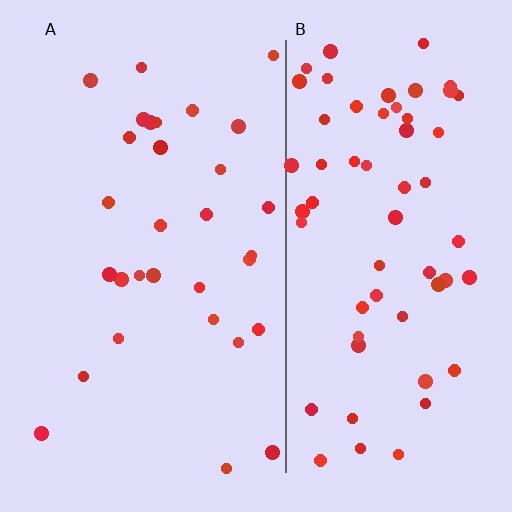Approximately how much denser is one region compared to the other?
Approximately 2.0× — region B over region A.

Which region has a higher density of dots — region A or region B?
B (the right).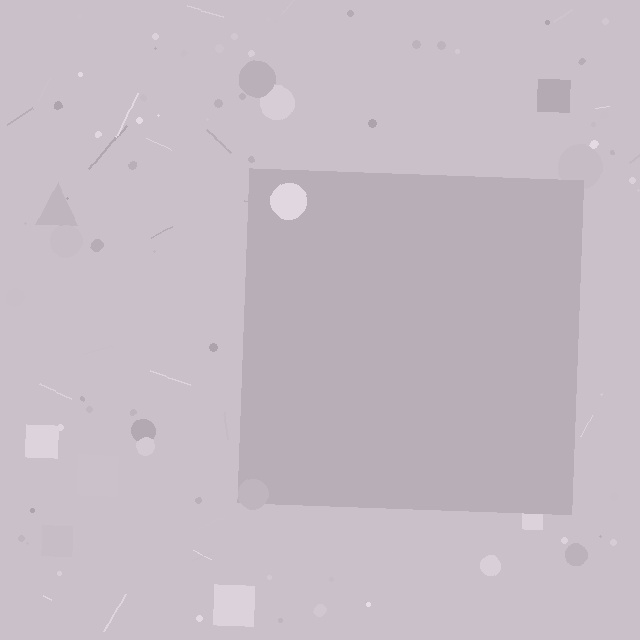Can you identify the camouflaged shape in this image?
The camouflaged shape is a square.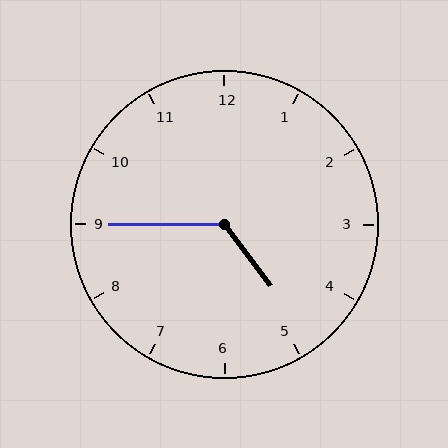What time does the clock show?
4:45.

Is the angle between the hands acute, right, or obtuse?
It is obtuse.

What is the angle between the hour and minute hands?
Approximately 128 degrees.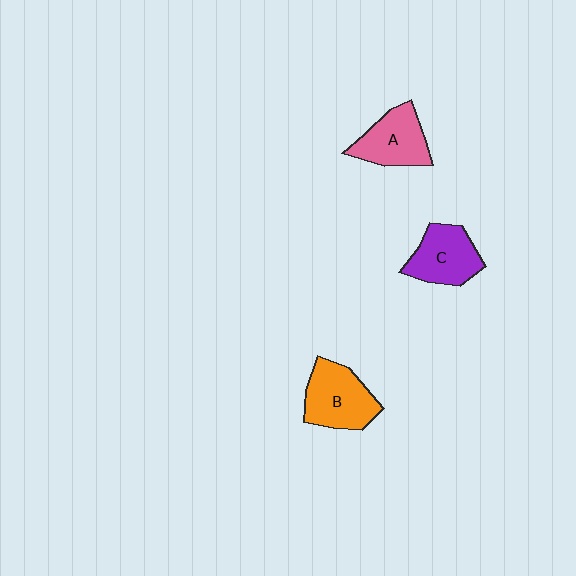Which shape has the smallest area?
Shape A (pink).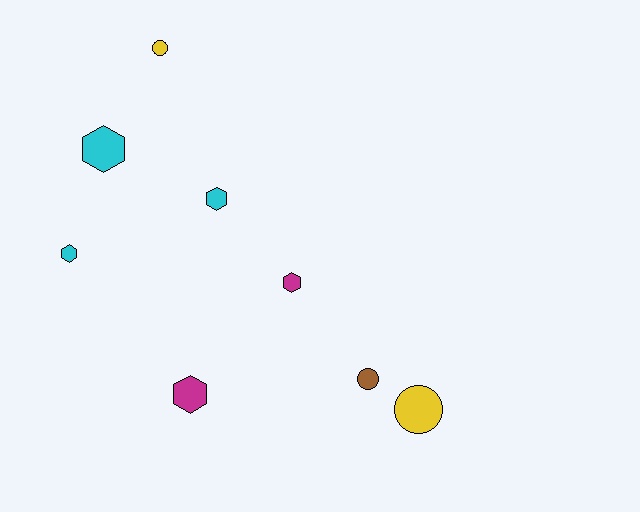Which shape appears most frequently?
Hexagon, with 5 objects.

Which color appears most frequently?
Cyan, with 3 objects.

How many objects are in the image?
There are 8 objects.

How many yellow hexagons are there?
There are no yellow hexagons.